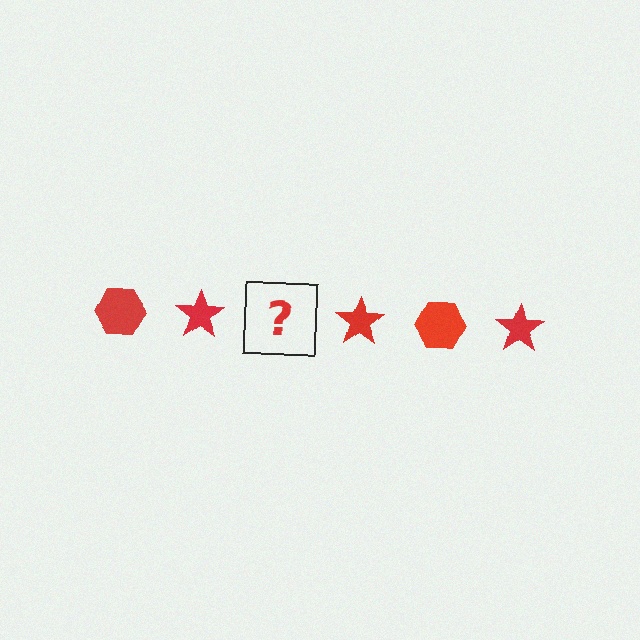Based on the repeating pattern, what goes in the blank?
The blank should be a red hexagon.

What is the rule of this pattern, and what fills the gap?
The rule is that the pattern cycles through hexagon, star shapes in red. The gap should be filled with a red hexagon.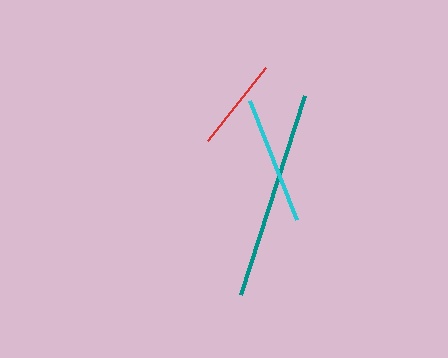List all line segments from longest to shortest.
From longest to shortest: teal, cyan, red.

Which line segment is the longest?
The teal line is the longest at approximately 209 pixels.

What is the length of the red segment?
The red segment is approximately 94 pixels long.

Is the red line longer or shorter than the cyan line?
The cyan line is longer than the red line.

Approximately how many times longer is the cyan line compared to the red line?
The cyan line is approximately 1.4 times the length of the red line.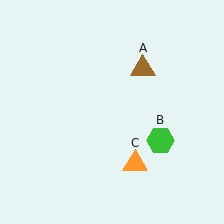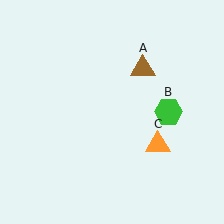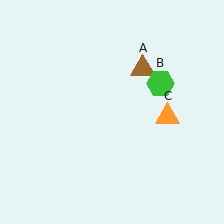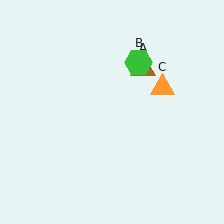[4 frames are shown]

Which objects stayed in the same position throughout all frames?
Brown triangle (object A) remained stationary.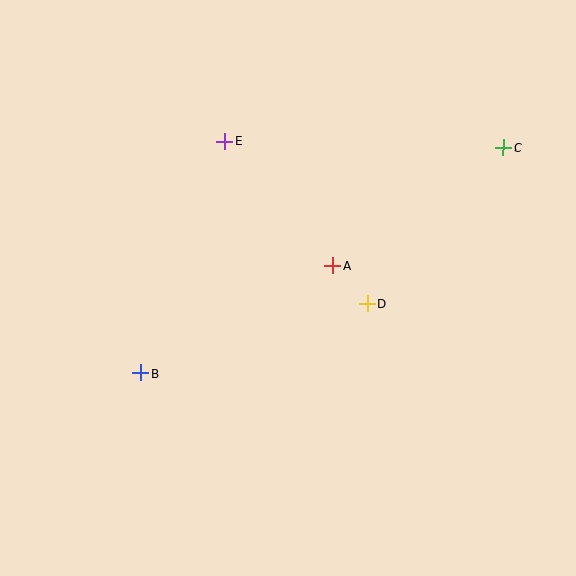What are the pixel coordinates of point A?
Point A is at (333, 266).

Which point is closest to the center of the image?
Point A at (333, 266) is closest to the center.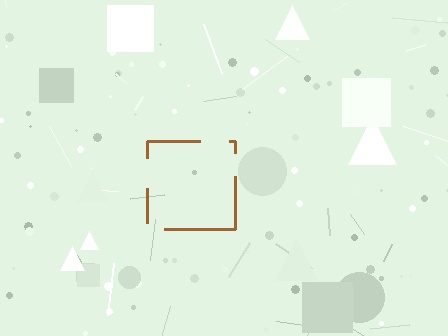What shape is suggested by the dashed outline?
The dashed outline suggests a square.